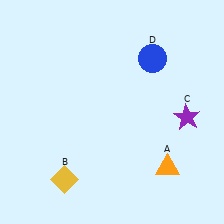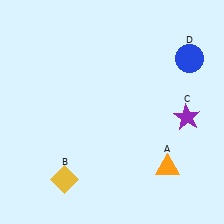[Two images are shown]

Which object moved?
The blue circle (D) moved right.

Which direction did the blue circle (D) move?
The blue circle (D) moved right.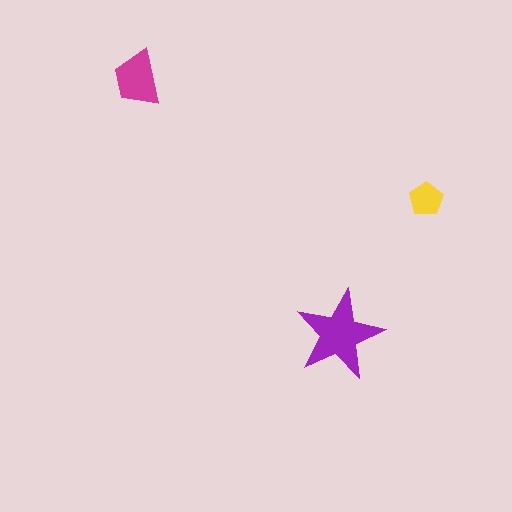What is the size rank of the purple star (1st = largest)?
1st.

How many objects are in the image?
There are 3 objects in the image.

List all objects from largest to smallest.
The purple star, the magenta trapezoid, the yellow pentagon.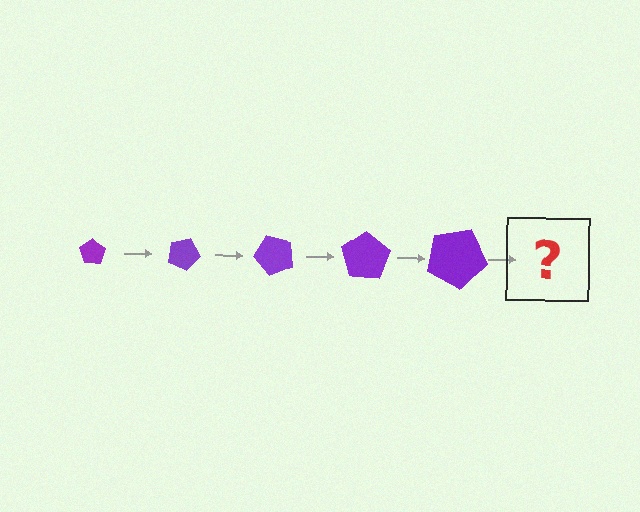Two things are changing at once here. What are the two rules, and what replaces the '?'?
The two rules are that the pentagon grows larger each step and it rotates 25 degrees each step. The '?' should be a pentagon, larger than the previous one and rotated 125 degrees from the start.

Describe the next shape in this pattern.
It should be a pentagon, larger than the previous one and rotated 125 degrees from the start.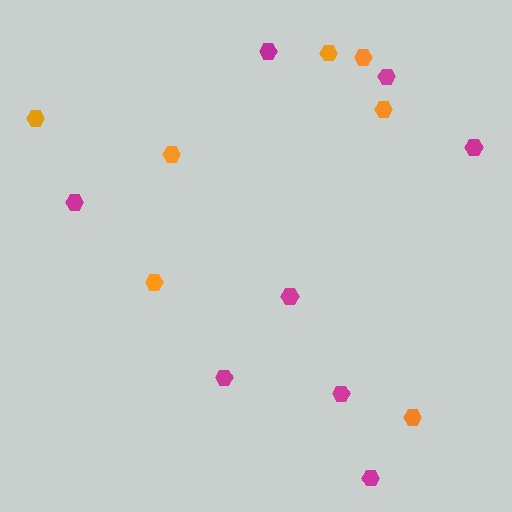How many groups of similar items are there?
There are 2 groups: one group of magenta hexagons (8) and one group of orange hexagons (7).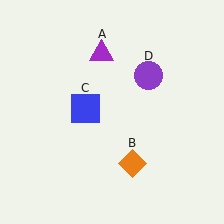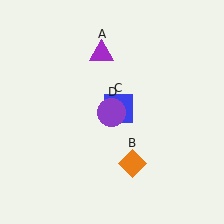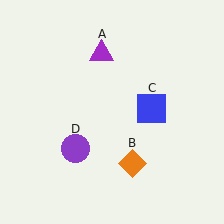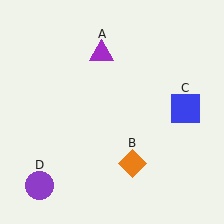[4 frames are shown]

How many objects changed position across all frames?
2 objects changed position: blue square (object C), purple circle (object D).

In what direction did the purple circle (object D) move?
The purple circle (object D) moved down and to the left.